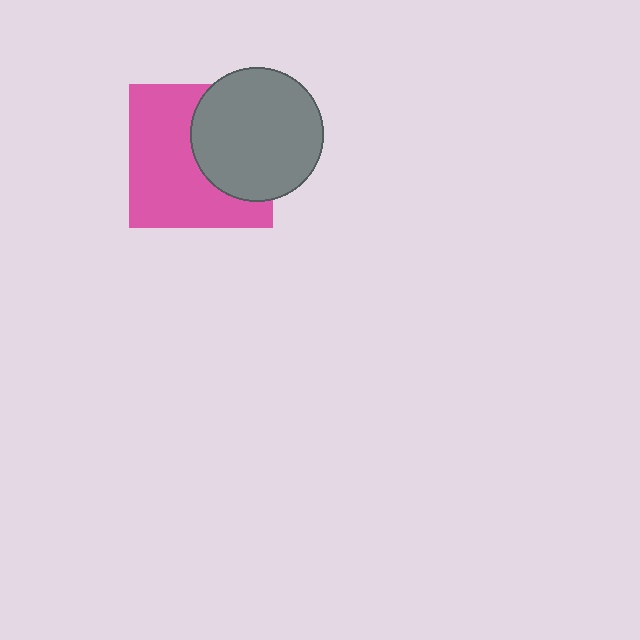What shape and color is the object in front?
The object in front is a gray circle.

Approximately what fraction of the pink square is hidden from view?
Roughly 41% of the pink square is hidden behind the gray circle.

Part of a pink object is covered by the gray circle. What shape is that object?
It is a square.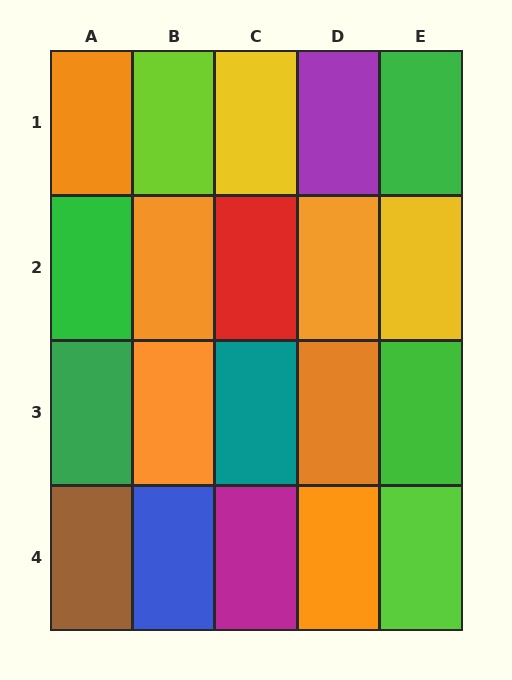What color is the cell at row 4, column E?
Lime.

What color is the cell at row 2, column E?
Yellow.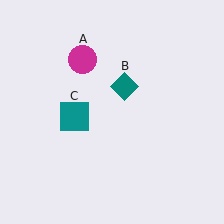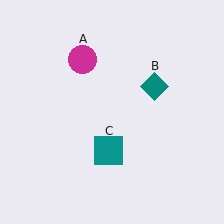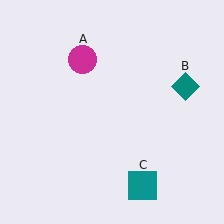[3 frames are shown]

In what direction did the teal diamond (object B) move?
The teal diamond (object B) moved right.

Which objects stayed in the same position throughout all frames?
Magenta circle (object A) remained stationary.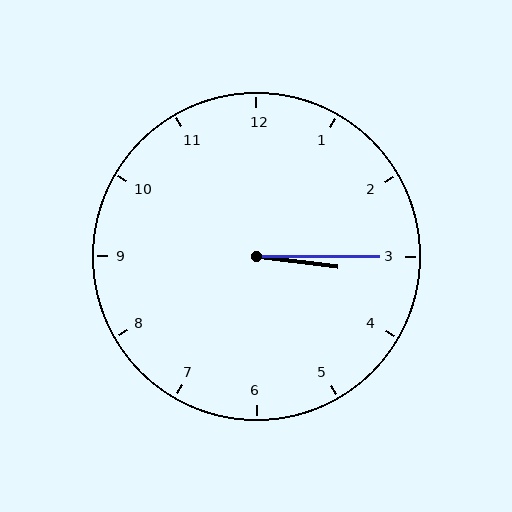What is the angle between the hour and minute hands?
Approximately 8 degrees.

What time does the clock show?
3:15.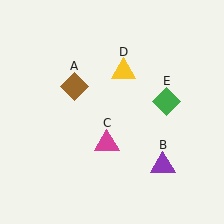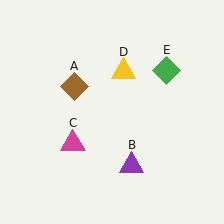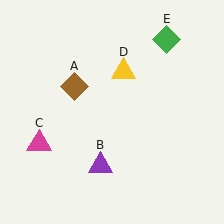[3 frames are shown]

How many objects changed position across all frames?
3 objects changed position: purple triangle (object B), magenta triangle (object C), green diamond (object E).